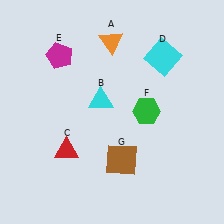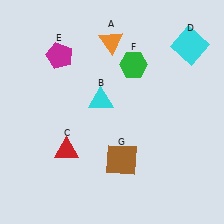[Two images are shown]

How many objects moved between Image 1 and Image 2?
2 objects moved between the two images.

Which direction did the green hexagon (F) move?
The green hexagon (F) moved up.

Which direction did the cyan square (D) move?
The cyan square (D) moved right.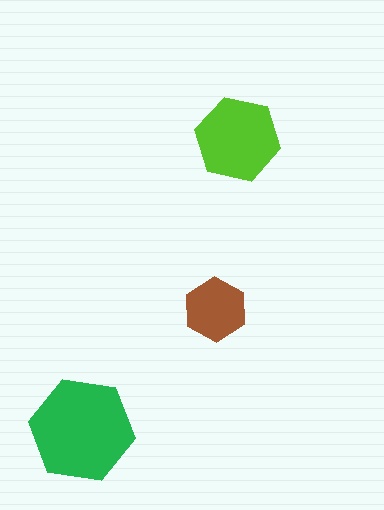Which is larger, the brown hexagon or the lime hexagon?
The lime one.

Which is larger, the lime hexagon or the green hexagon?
The green one.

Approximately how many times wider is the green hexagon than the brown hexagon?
About 1.5 times wider.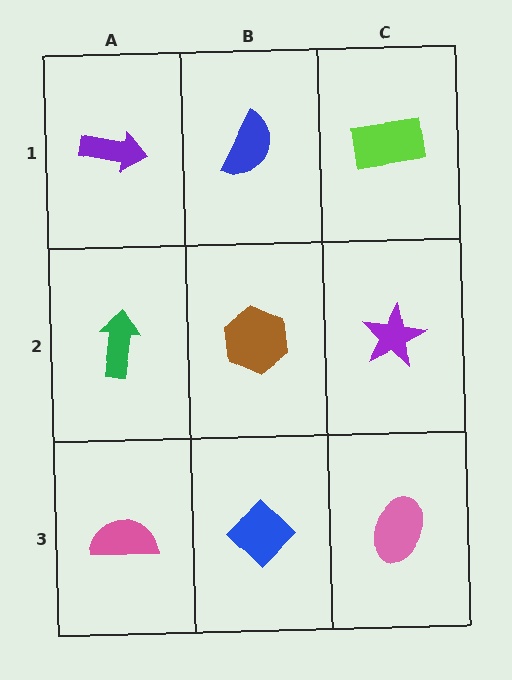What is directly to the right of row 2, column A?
A brown hexagon.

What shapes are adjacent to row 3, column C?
A purple star (row 2, column C), a blue diamond (row 3, column B).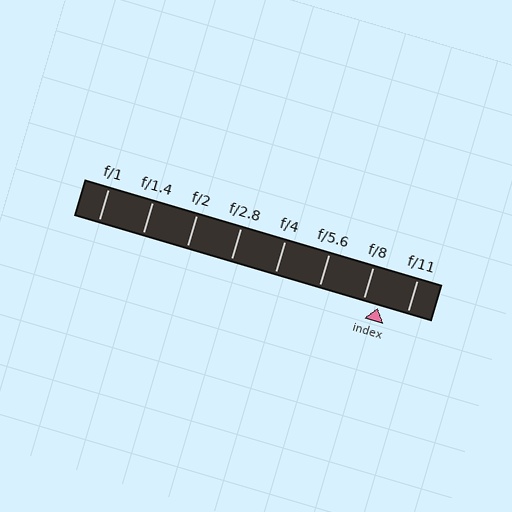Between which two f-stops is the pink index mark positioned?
The index mark is between f/8 and f/11.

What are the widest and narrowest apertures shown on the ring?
The widest aperture shown is f/1 and the narrowest is f/11.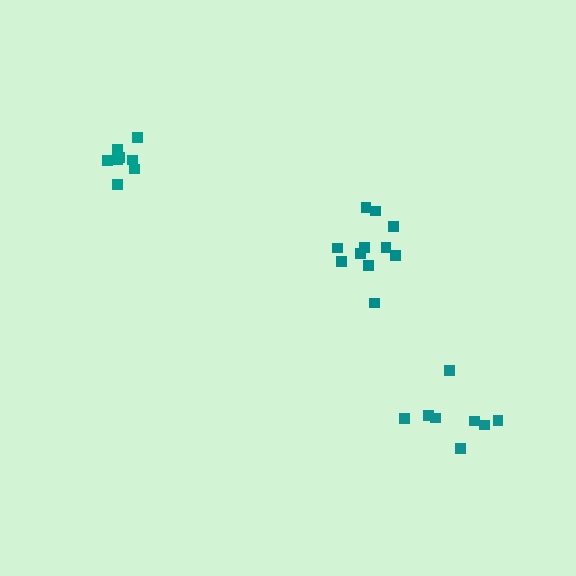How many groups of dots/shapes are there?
There are 3 groups.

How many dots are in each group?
Group 1: 11 dots, Group 2: 8 dots, Group 3: 8 dots (27 total).